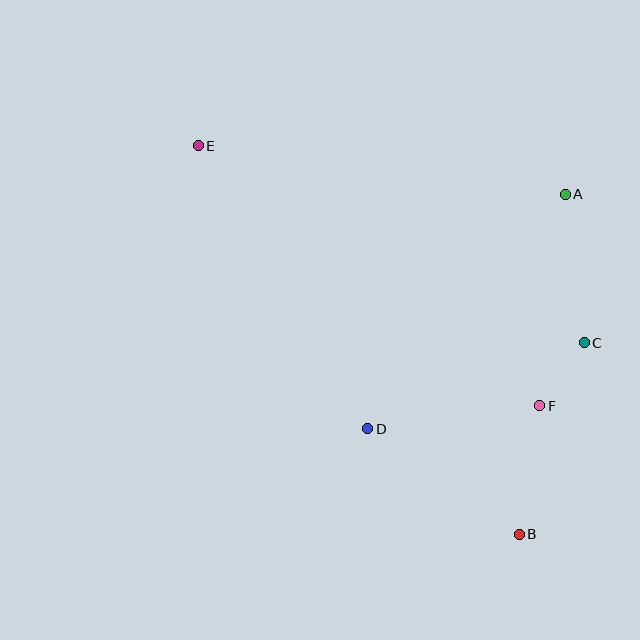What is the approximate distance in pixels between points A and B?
The distance between A and B is approximately 343 pixels.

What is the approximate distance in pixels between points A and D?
The distance between A and D is approximately 307 pixels.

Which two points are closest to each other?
Points C and F are closest to each other.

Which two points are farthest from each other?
Points B and E are farthest from each other.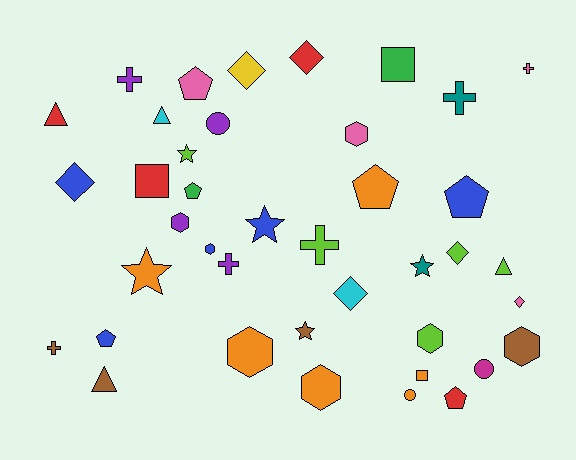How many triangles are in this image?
There are 4 triangles.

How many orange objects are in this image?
There are 6 orange objects.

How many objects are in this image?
There are 40 objects.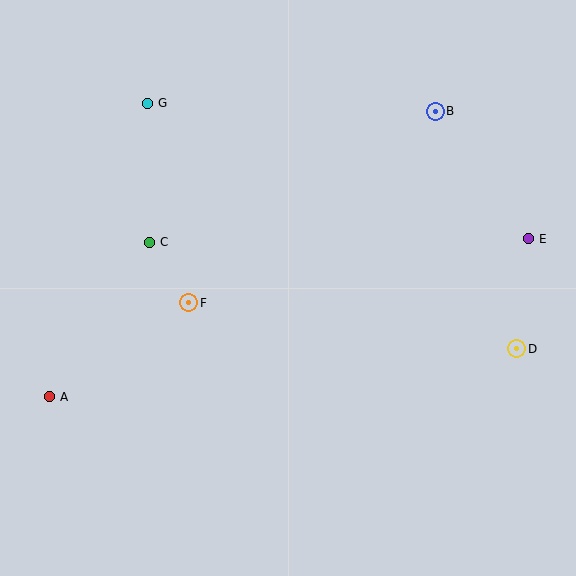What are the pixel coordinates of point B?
Point B is at (435, 111).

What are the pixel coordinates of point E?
Point E is at (528, 239).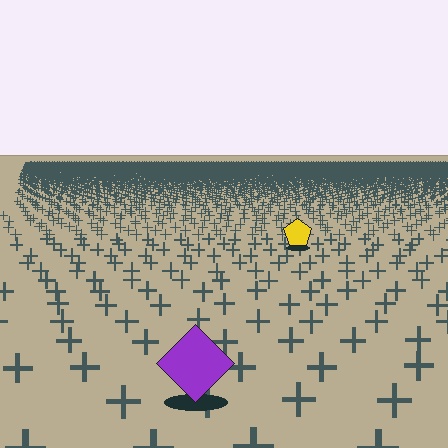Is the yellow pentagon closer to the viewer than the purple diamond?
No. The purple diamond is closer — you can tell from the texture gradient: the ground texture is coarser near it.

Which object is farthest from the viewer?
The yellow pentagon is farthest from the viewer. It appears smaller and the ground texture around it is denser.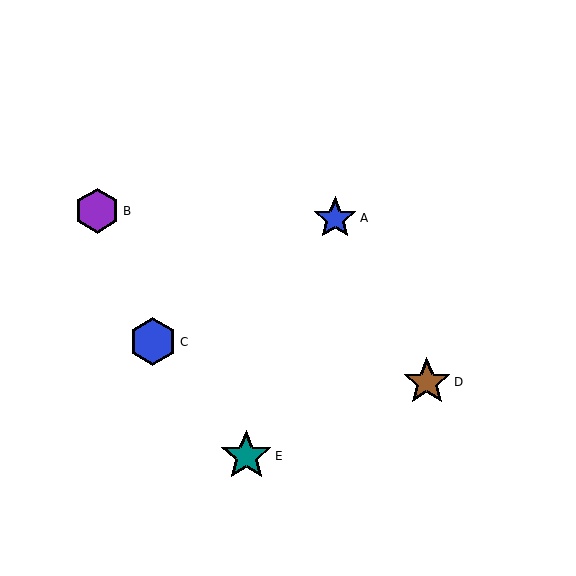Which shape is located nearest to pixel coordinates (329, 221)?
The blue star (labeled A) at (335, 218) is nearest to that location.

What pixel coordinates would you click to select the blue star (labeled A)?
Click at (335, 218) to select the blue star A.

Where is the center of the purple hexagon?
The center of the purple hexagon is at (97, 211).